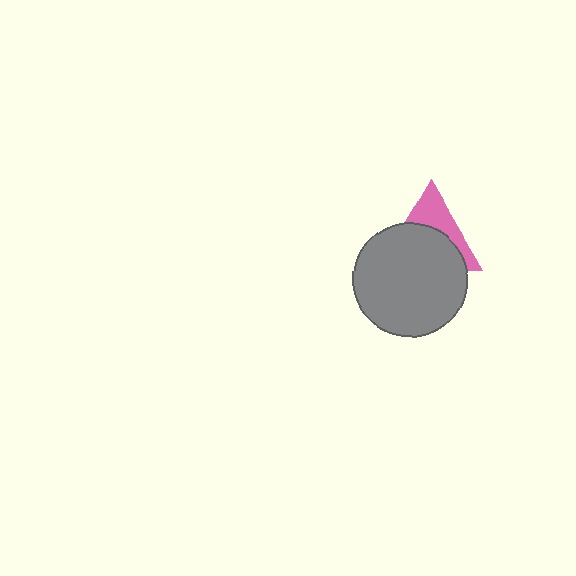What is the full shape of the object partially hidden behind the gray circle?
The partially hidden object is a pink triangle.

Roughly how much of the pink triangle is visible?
A small part of it is visible (roughly 39%).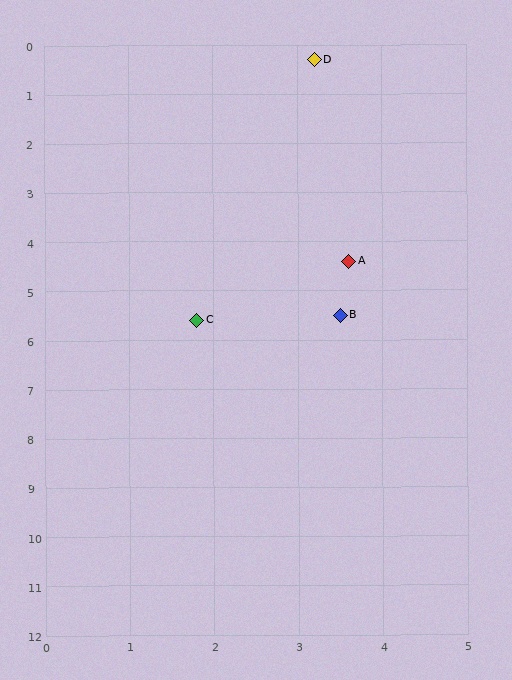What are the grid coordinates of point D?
Point D is at approximately (3.2, 0.3).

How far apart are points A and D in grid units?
Points A and D are about 4.1 grid units apart.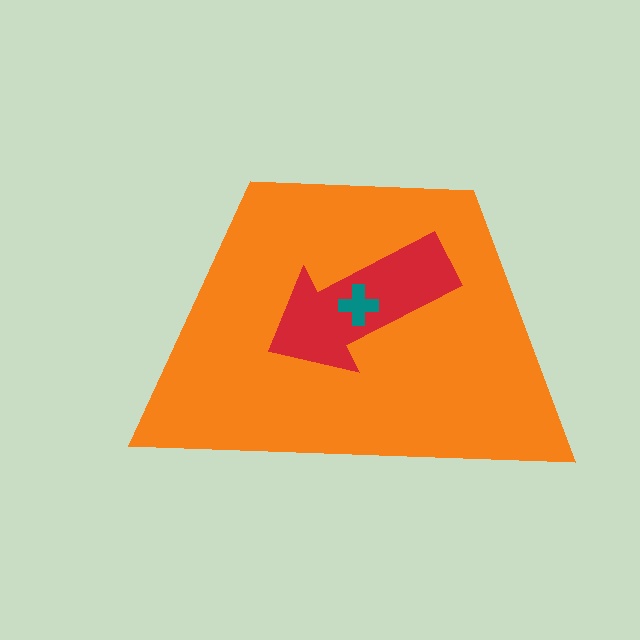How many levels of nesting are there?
3.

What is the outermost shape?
The orange trapezoid.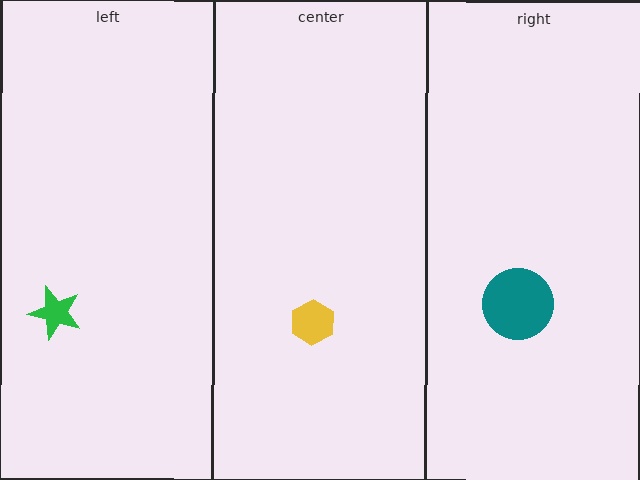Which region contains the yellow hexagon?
The center region.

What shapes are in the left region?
The green star.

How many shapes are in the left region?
1.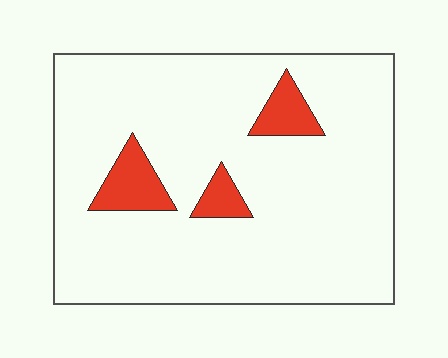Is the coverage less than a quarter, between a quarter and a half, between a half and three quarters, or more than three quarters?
Less than a quarter.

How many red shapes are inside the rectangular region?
3.